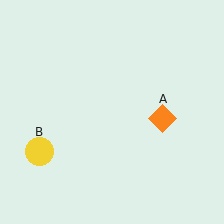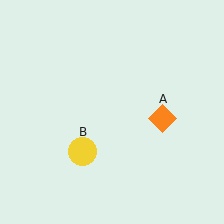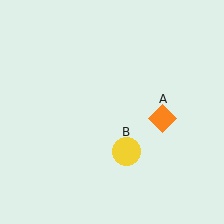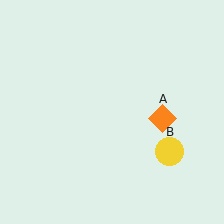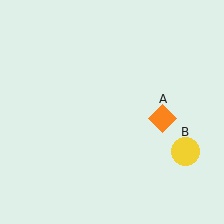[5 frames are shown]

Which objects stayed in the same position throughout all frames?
Orange diamond (object A) remained stationary.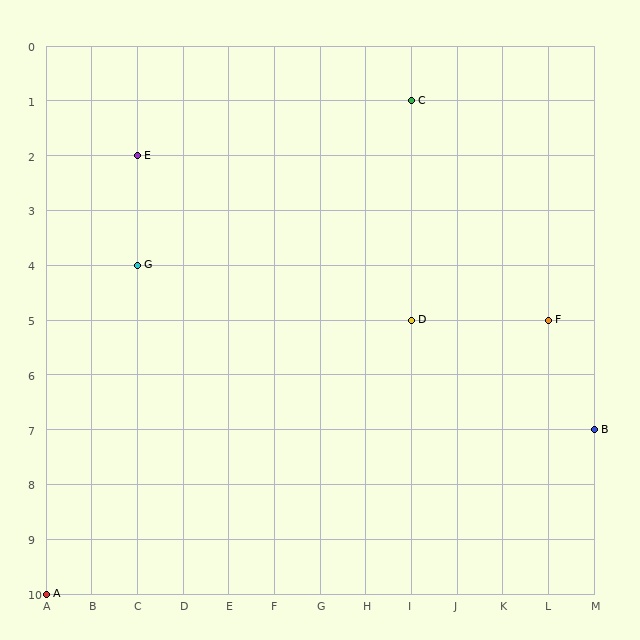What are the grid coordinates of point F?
Point F is at grid coordinates (L, 5).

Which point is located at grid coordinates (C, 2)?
Point E is at (C, 2).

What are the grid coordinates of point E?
Point E is at grid coordinates (C, 2).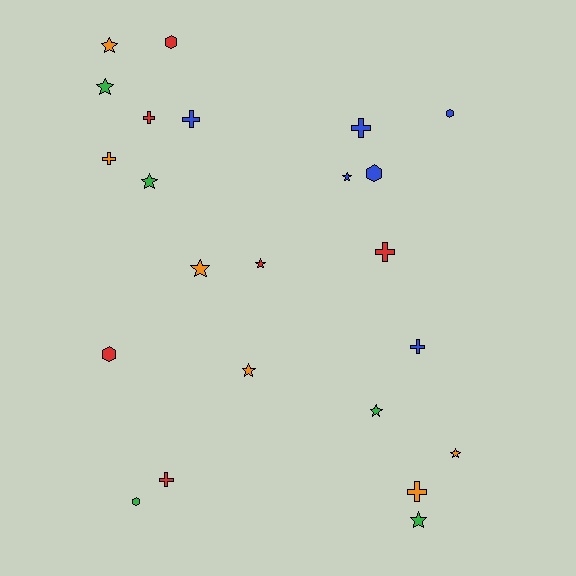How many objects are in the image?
There are 23 objects.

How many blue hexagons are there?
There are 2 blue hexagons.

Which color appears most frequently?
Red, with 6 objects.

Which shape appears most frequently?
Star, with 10 objects.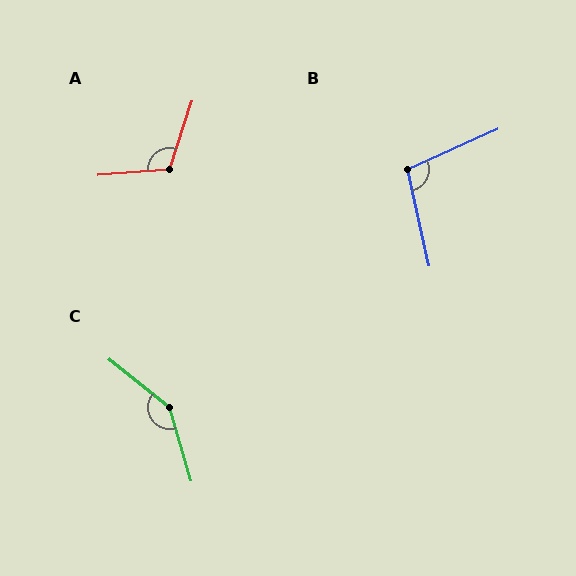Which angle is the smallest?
B, at approximately 101 degrees.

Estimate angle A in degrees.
Approximately 113 degrees.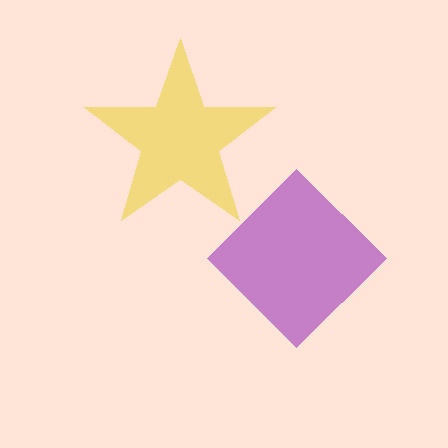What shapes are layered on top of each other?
The layered shapes are: a yellow star, a purple diamond.